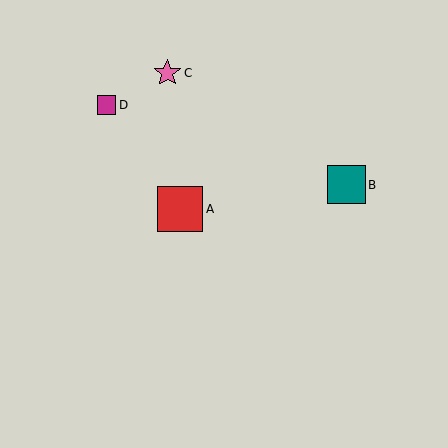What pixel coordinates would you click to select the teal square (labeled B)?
Click at (347, 185) to select the teal square B.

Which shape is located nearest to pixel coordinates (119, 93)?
The magenta square (labeled D) at (106, 105) is nearest to that location.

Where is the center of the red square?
The center of the red square is at (180, 209).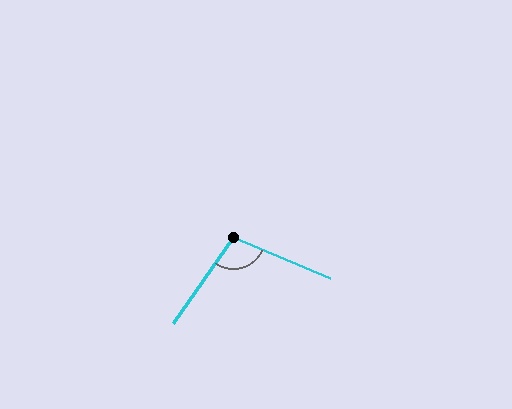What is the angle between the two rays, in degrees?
Approximately 102 degrees.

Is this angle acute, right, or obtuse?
It is obtuse.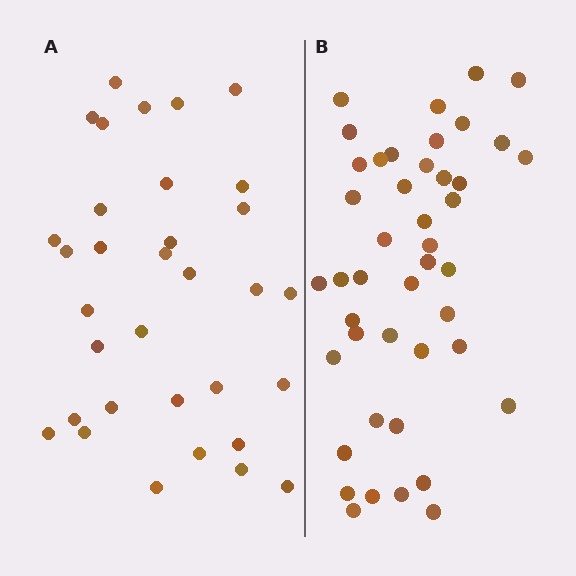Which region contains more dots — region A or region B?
Region B (the right region) has more dots.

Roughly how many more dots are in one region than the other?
Region B has roughly 12 or so more dots than region A.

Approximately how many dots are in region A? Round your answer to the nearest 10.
About 30 dots. (The exact count is 33, which rounds to 30.)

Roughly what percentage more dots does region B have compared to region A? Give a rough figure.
About 35% more.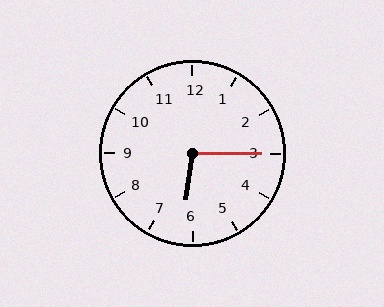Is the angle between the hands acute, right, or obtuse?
It is obtuse.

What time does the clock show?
6:15.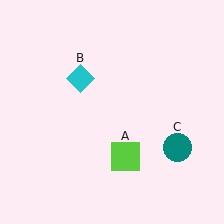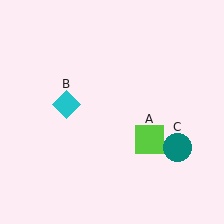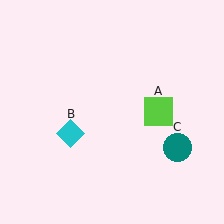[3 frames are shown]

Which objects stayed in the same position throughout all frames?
Teal circle (object C) remained stationary.